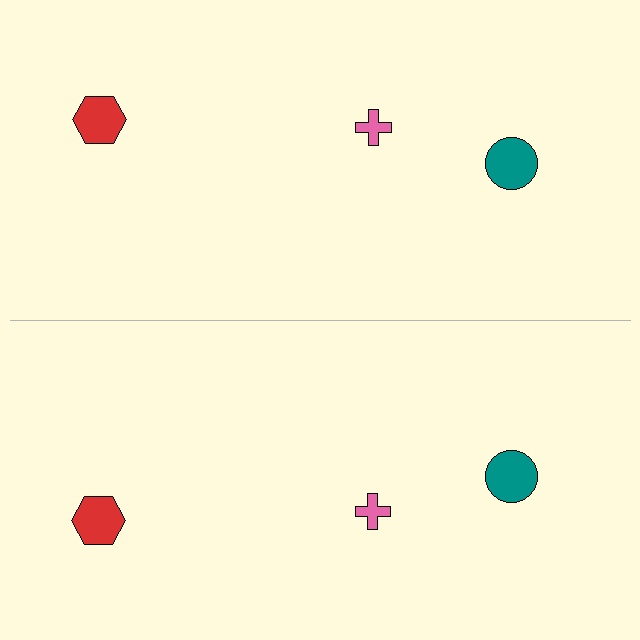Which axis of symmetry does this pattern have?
The pattern has a horizontal axis of symmetry running through the center of the image.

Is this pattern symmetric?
Yes, this pattern has bilateral (reflection) symmetry.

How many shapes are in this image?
There are 6 shapes in this image.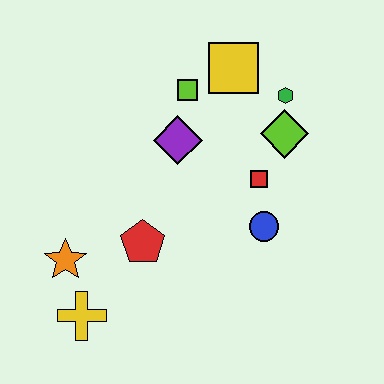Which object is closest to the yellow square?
The lime square is closest to the yellow square.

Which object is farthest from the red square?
The yellow cross is farthest from the red square.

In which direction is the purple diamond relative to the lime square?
The purple diamond is below the lime square.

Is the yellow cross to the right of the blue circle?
No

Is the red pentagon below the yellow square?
Yes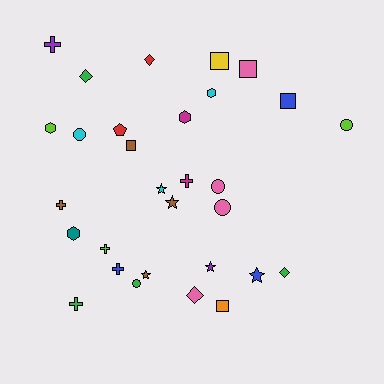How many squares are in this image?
There are 5 squares.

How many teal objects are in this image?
There is 1 teal object.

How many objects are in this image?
There are 30 objects.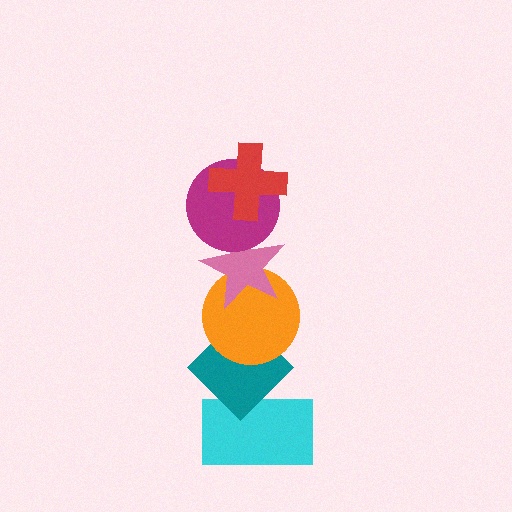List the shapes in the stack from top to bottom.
From top to bottom: the red cross, the magenta circle, the pink star, the orange circle, the teal diamond, the cyan rectangle.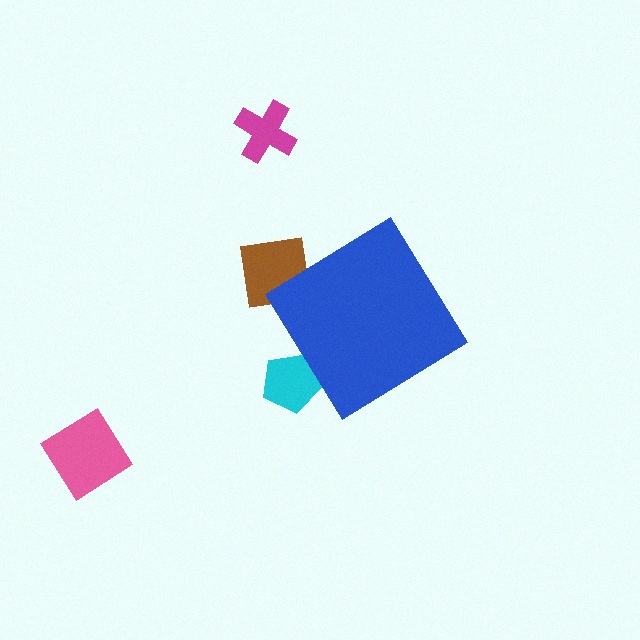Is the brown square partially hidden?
Yes, the brown square is partially hidden behind the blue diamond.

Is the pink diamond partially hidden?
No, the pink diamond is fully visible.